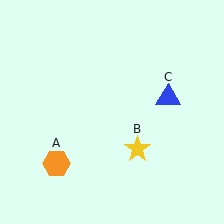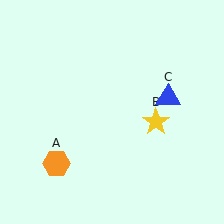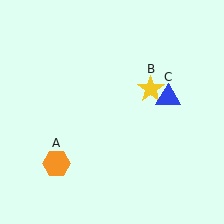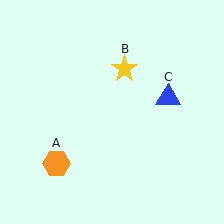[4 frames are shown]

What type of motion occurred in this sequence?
The yellow star (object B) rotated counterclockwise around the center of the scene.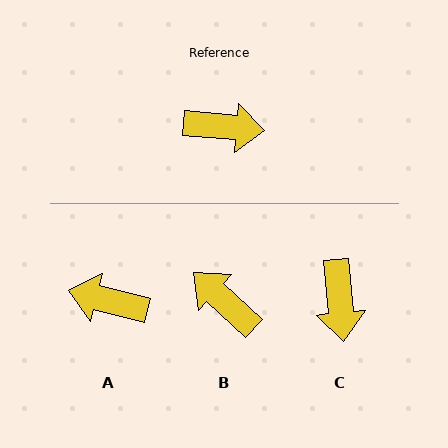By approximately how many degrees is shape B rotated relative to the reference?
Approximately 143 degrees counter-clockwise.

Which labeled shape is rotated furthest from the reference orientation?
A, about 171 degrees away.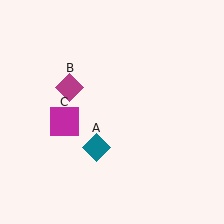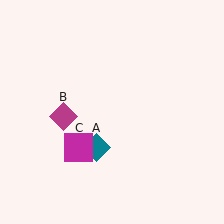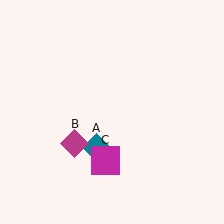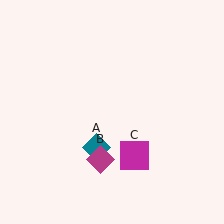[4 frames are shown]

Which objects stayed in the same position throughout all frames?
Teal diamond (object A) remained stationary.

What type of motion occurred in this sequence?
The magenta diamond (object B), magenta square (object C) rotated counterclockwise around the center of the scene.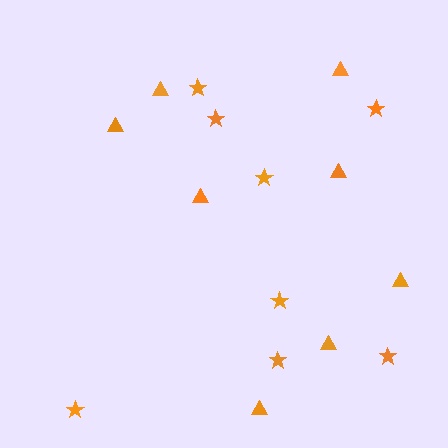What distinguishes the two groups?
There are 2 groups: one group of stars (8) and one group of triangles (8).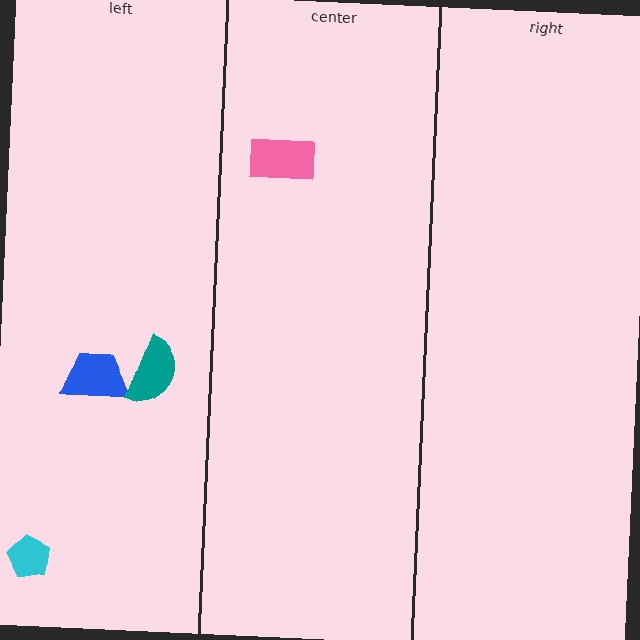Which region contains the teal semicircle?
The left region.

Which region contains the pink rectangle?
The center region.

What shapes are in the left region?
The blue trapezoid, the cyan pentagon, the teal semicircle.